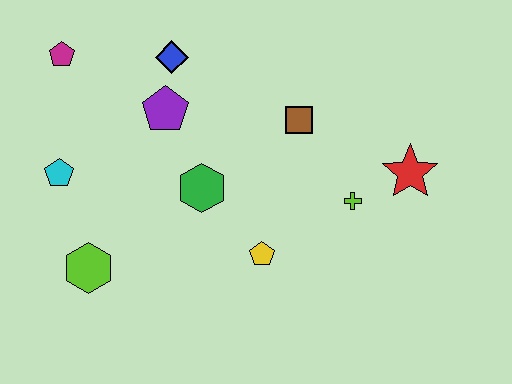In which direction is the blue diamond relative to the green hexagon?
The blue diamond is above the green hexagon.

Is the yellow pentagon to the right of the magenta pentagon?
Yes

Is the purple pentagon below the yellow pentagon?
No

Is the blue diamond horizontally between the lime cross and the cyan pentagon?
Yes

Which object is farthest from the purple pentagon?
The red star is farthest from the purple pentagon.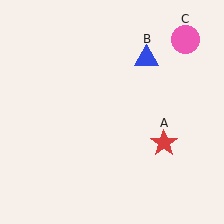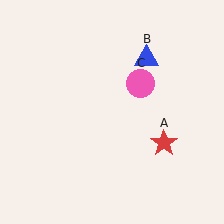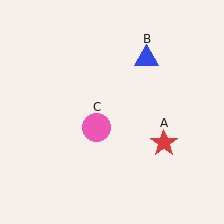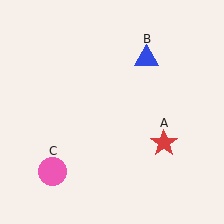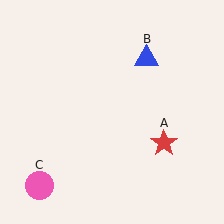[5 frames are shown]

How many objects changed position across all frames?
1 object changed position: pink circle (object C).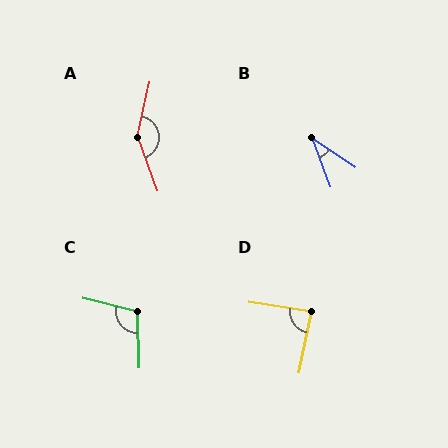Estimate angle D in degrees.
Approximately 87 degrees.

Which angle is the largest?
A, at approximately 148 degrees.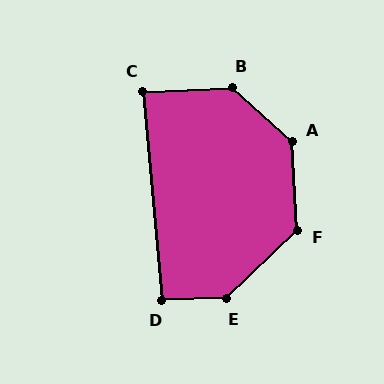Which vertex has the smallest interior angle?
C, at approximately 87 degrees.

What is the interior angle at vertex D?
Approximately 94 degrees (approximately right).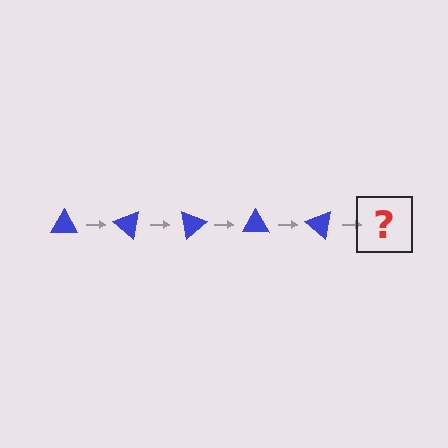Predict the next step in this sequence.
The next step is a blue triangle rotated 200 degrees.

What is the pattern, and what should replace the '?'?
The pattern is that the triangle rotates 40 degrees each step. The '?' should be a blue triangle rotated 200 degrees.